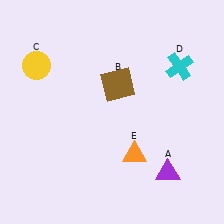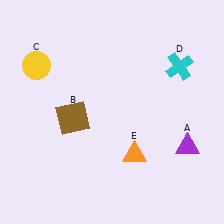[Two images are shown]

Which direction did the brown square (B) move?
The brown square (B) moved left.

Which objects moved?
The objects that moved are: the purple triangle (A), the brown square (B).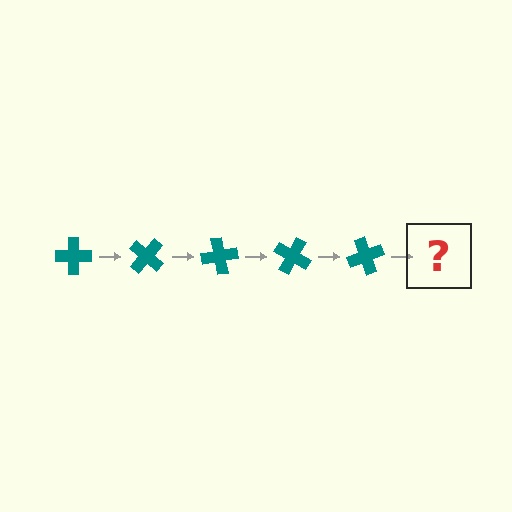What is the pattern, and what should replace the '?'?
The pattern is that the cross rotates 40 degrees each step. The '?' should be a teal cross rotated 200 degrees.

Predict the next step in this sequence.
The next step is a teal cross rotated 200 degrees.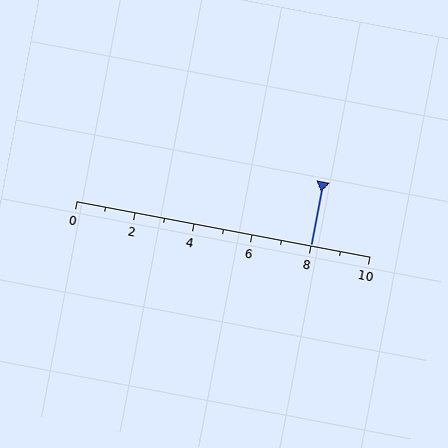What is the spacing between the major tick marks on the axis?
The major ticks are spaced 2 apart.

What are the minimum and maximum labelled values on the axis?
The axis runs from 0 to 10.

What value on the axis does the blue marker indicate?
The marker indicates approximately 8.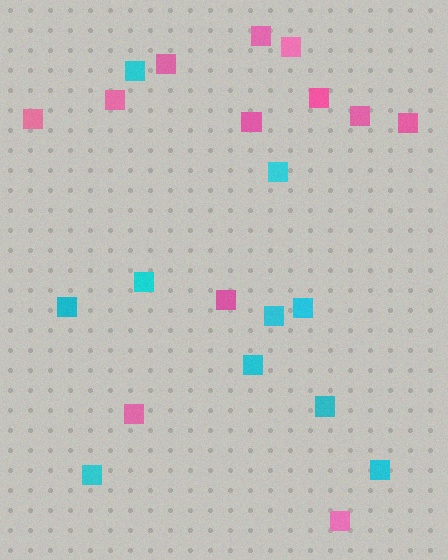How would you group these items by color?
There are 2 groups: one group of pink squares (12) and one group of cyan squares (10).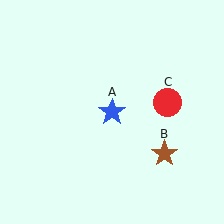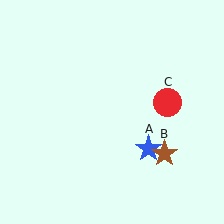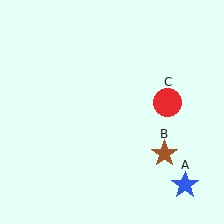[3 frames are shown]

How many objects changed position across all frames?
1 object changed position: blue star (object A).